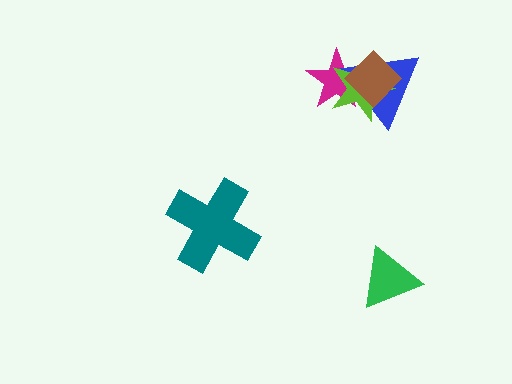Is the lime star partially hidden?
Yes, it is partially covered by another shape.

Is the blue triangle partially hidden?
Yes, it is partially covered by another shape.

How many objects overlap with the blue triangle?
3 objects overlap with the blue triangle.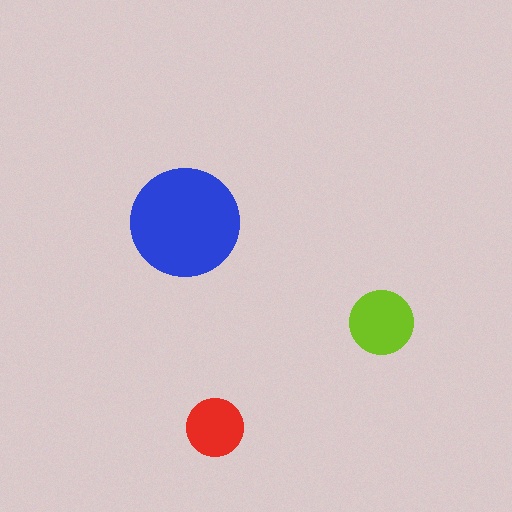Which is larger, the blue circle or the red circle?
The blue one.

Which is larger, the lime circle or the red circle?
The lime one.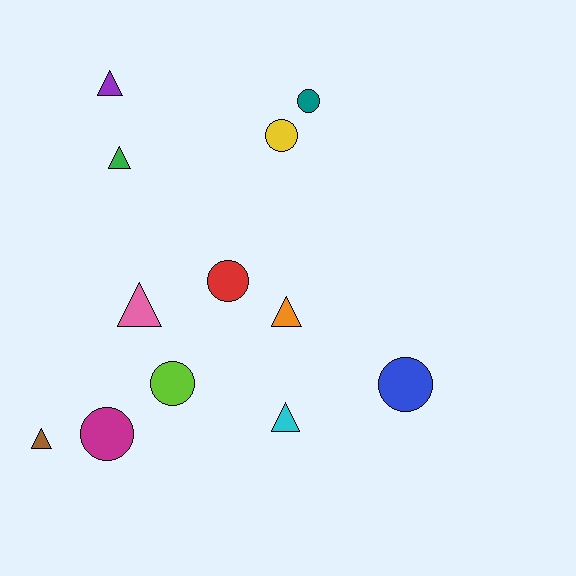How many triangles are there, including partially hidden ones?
There are 6 triangles.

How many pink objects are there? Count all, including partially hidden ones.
There is 1 pink object.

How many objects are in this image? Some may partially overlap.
There are 12 objects.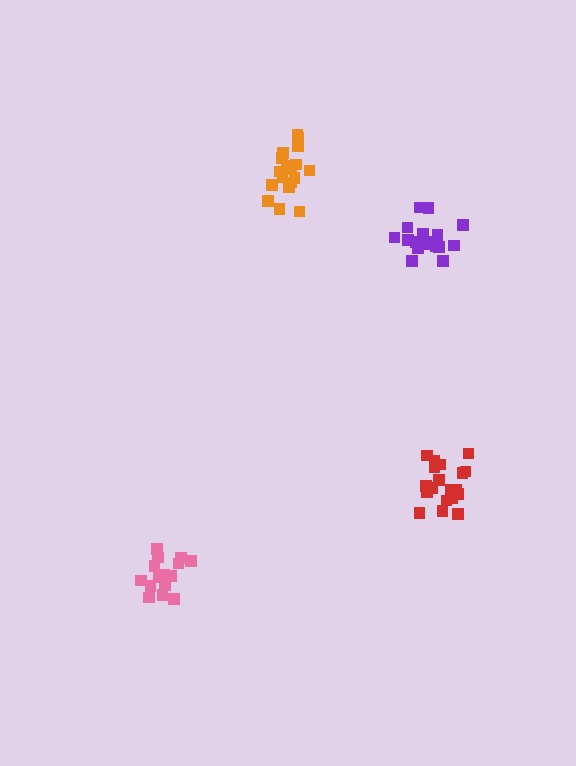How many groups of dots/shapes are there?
There are 4 groups.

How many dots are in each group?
Group 1: 16 dots, Group 2: 17 dots, Group 3: 19 dots, Group 4: 19 dots (71 total).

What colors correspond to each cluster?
The clusters are colored: pink, purple, orange, red.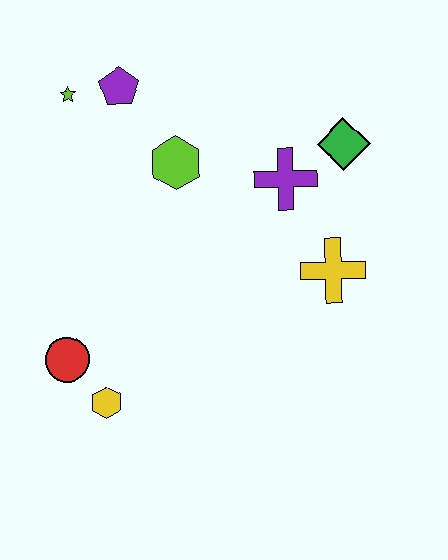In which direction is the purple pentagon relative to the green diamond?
The purple pentagon is to the left of the green diamond.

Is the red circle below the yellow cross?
Yes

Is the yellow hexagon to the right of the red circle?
Yes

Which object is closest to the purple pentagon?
The lime star is closest to the purple pentagon.